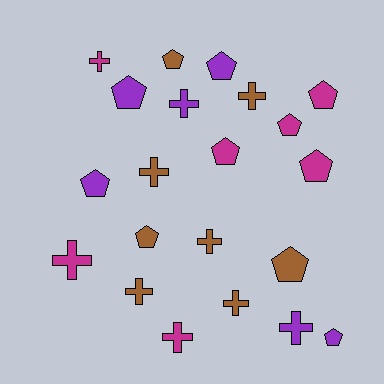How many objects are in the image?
There are 21 objects.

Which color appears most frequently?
Brown, with 8 objects.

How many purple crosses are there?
There are 2 purple crosses.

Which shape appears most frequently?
Pentagon, with 11 objects.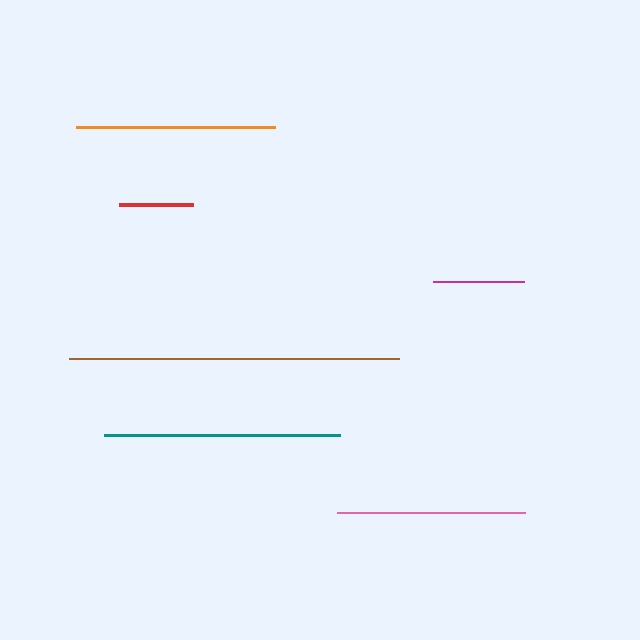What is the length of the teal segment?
The teal segment is approximately 236 pixels long.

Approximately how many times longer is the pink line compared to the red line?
The pink line is approximately 2.5 times the length of the red line.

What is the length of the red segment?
The red segment is approximately 74 pixels long.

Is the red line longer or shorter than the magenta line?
The magenta line is longer than the red line.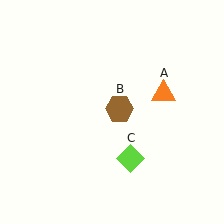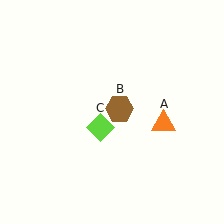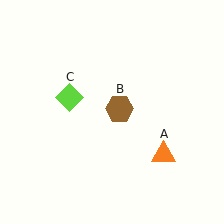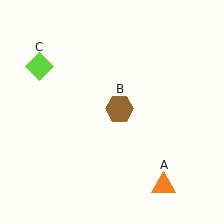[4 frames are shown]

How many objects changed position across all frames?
2 objects changed position: orange triangle (object A), lime diamond (object C).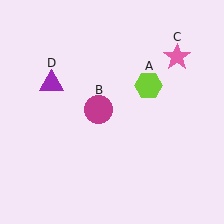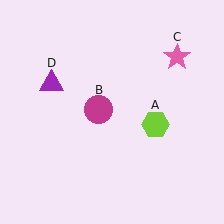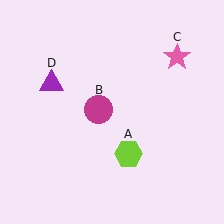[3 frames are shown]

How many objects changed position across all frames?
1 object changed position: lime hexagon (object A).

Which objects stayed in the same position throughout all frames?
Magenta circle (object B) and pink star (object C) and purple triangle (object D) remained stationary.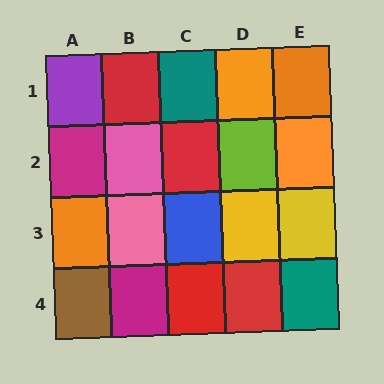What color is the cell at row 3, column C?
Blue.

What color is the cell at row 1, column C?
Teal.